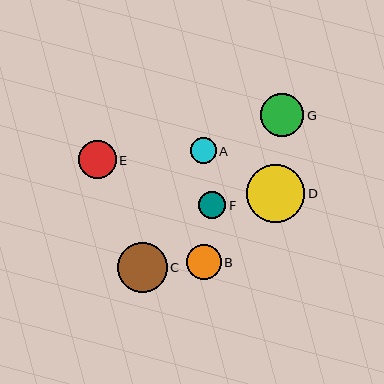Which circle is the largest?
Circle D is the largest with a size of approximately 58 pixels.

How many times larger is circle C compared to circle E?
Circle C is approximately 1.3 times the size of circle E.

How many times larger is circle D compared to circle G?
Circle D is approximately 1.3 times the size of circle G.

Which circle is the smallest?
Circle A is the smallest with a size of approximately 26 pixels.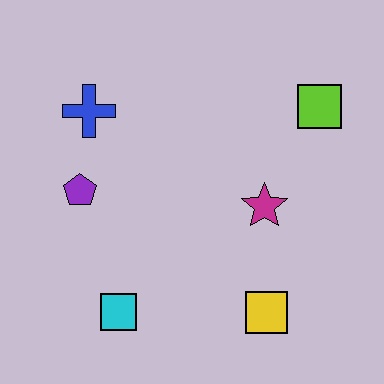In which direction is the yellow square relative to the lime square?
The yellow square is below the lime square.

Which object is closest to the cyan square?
The purple pentagon is closest to the cyan square.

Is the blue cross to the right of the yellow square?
No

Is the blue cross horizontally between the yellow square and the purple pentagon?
Yes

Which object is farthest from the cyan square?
The lime square is farthest from the cyan square.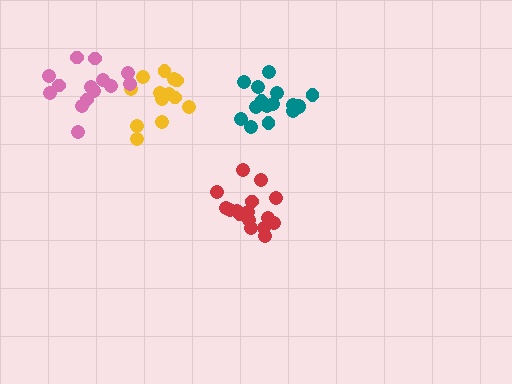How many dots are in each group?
Group 1: 13 dots, Group 2: 14 dots, Group 3: 16 dots, Group 4: 16 dots (59 total).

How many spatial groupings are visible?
There are 4 spatial groupings.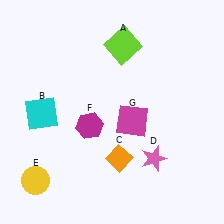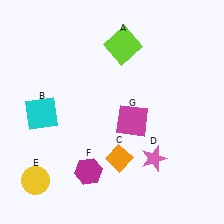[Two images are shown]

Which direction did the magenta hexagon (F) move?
The magenta hexagon (F) moved down.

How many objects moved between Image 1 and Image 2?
1 object moved between the two images.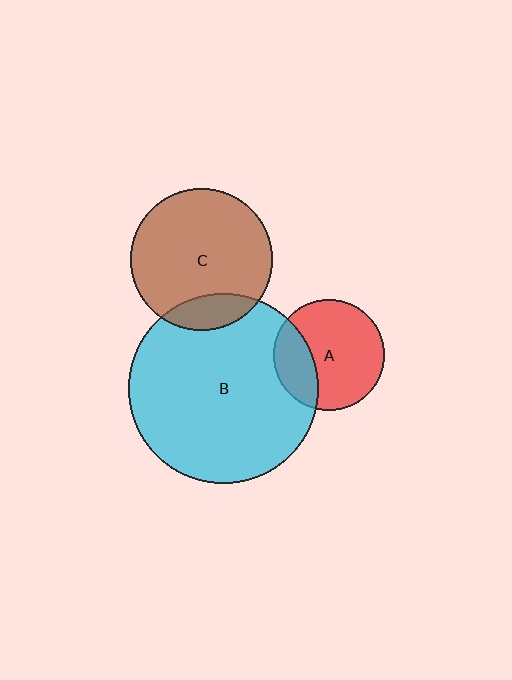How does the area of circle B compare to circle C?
Approximately 1.8 times.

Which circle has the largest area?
Circle B (cyan).